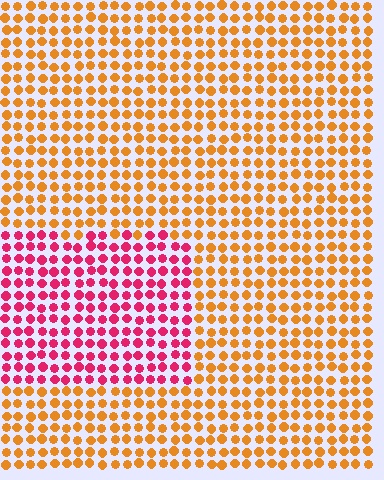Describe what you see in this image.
The image is filled with small orange elements in a uniform arrangement. A rectangle-shaped region is visible where the elements are tinted to a slightly different hue, forming a subtle color boundary.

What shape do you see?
I see a rectangle.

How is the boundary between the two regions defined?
The boundary is defined purely by a slight shift in hue (about 54 degrees). Spacing, size, and orientation are identical on both sides.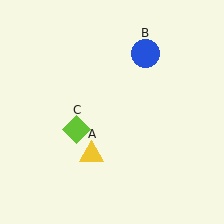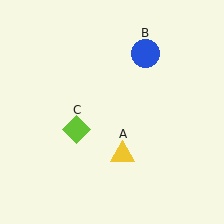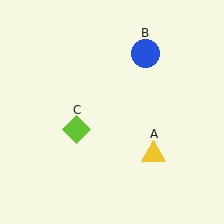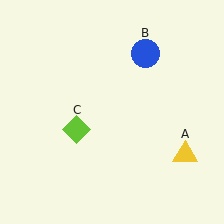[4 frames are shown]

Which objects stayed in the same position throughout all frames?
Blue circle (object B) and lime diamond (object C) remained stationary.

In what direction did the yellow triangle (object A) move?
The yellow triangle (object A) moved right.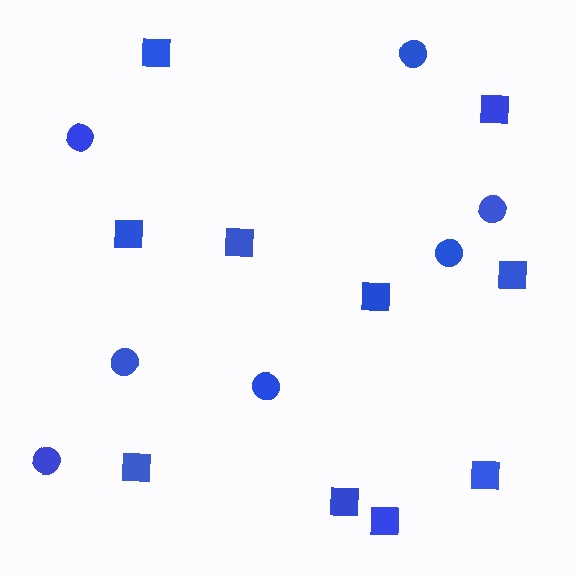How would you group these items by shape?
There are 2 groups: one group of squares (10) and one group of circles (7).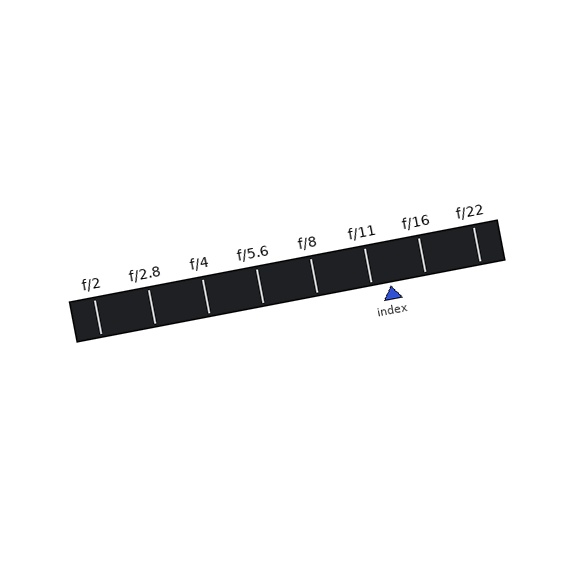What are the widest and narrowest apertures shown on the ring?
The widest aperture shown is f/2 and the narrowest is f/22.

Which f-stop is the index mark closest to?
The index mark is closest to f/11.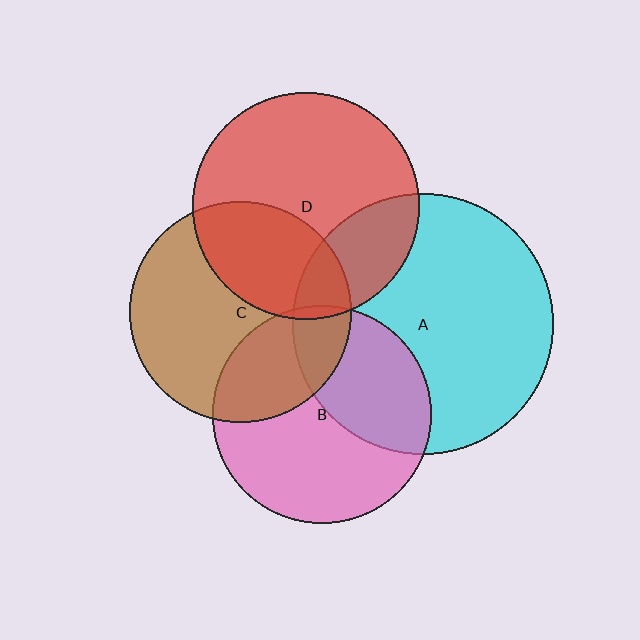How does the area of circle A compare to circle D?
Approximately 1.3 times.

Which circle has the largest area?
Circle A (cyan).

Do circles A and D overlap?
Yes.